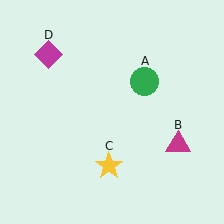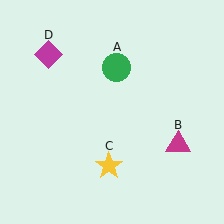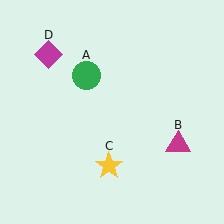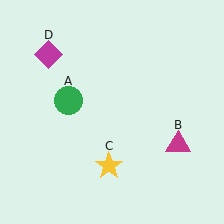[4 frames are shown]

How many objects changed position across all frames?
1 object changed position: green circle (object A).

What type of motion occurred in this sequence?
The green circle (object A) rotated counterclockwise around the center of the scene.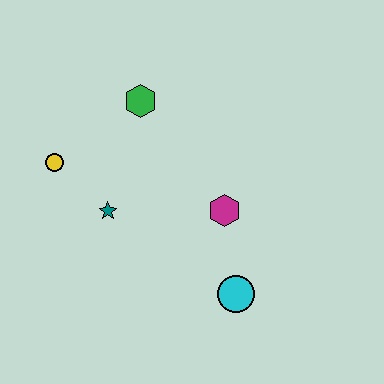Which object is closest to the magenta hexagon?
The cyan circle is closest to the magenta hexagon.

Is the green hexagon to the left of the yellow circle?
No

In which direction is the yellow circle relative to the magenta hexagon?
The yellow circle is to the left of the magenta hexagon.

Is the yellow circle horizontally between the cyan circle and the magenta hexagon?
No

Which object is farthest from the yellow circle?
The cyan circle is farthest from the yellow circle.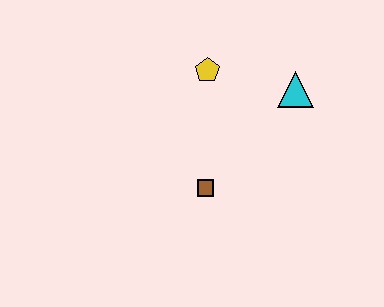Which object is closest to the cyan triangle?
The yellow pentagon is closest to the cyan triangle.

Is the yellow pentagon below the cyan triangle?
No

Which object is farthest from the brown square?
The cyan triangle is farthest from the brown square.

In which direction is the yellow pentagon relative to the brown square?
The yellow pentagon is above the brown square.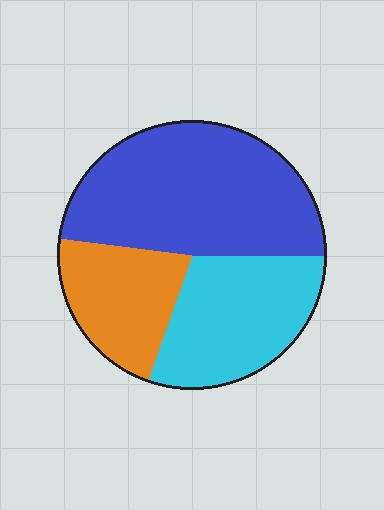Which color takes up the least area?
Orange, at roughly 20%.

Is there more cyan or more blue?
Blue.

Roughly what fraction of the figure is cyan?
Cyan takes up about one third (1/3) of the figure.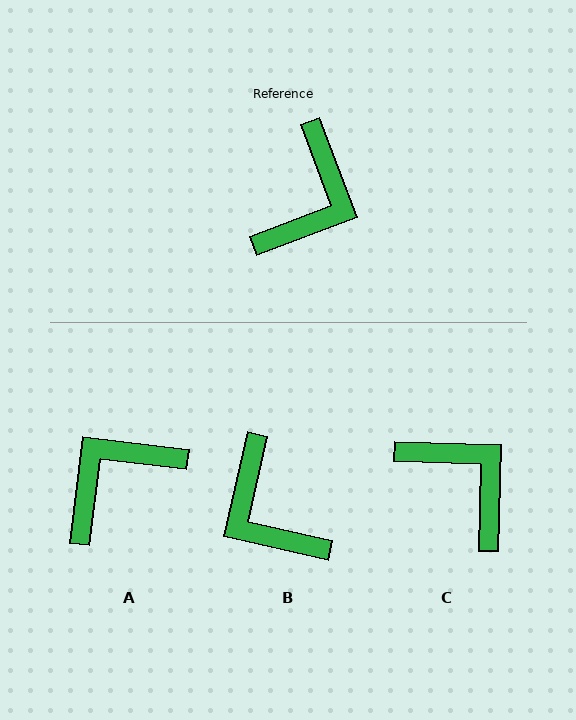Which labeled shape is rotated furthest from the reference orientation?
A, about 152 degrees away.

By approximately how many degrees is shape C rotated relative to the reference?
Approximately 67 degrees counter-clockwise.